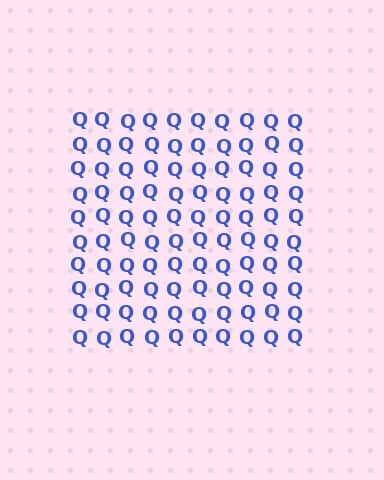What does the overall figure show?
The overall figure shows a square.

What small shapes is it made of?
It is made of small letter Q's.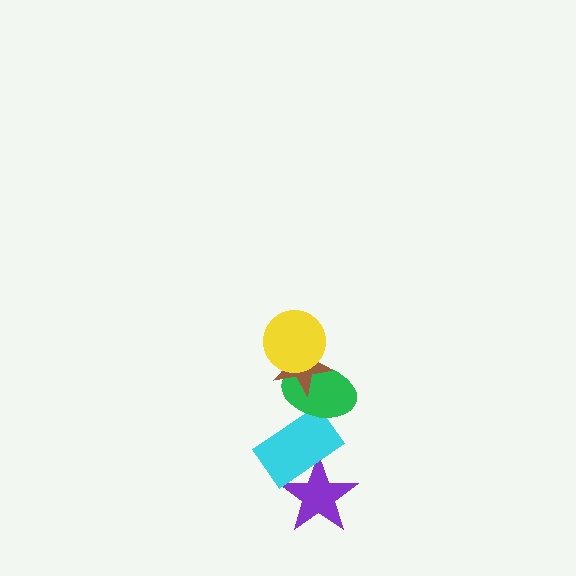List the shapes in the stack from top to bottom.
From top to bottom: the yellow circle, the brown star, the green ellipse, the cyan rectangle, the purple star.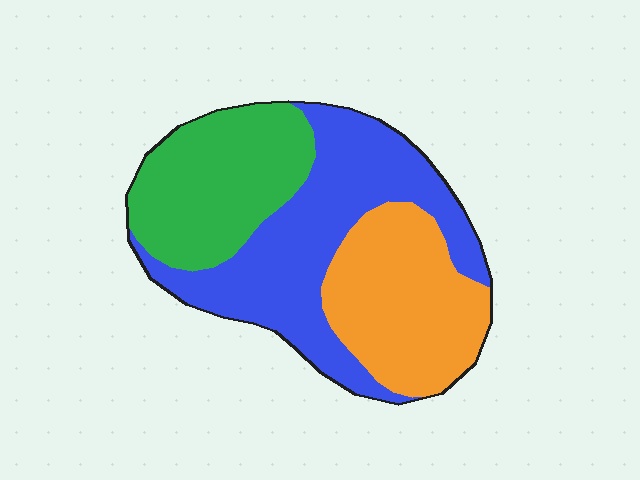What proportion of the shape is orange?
Orange covers around 30% of the shape.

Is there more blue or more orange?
Blue.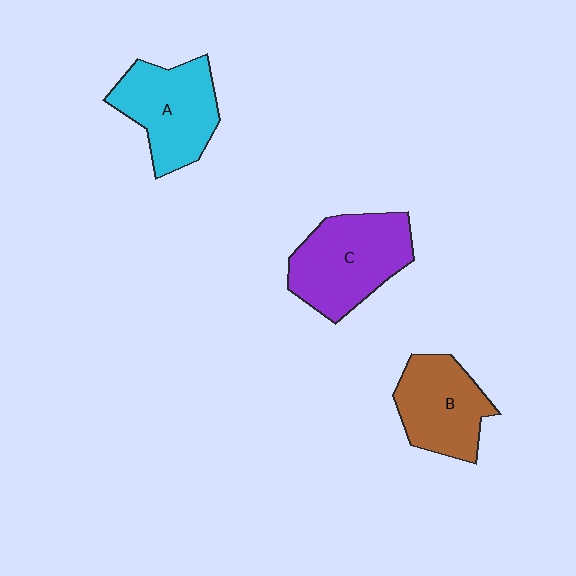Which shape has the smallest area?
Shape B (brown).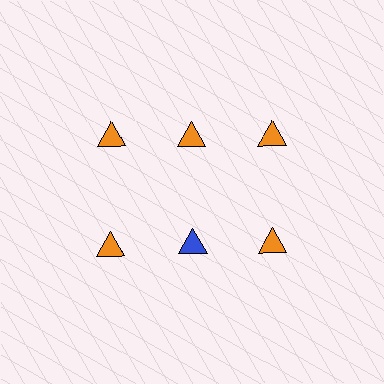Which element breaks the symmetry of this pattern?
The blue triangle in the second row, second from left column breaks the symmetry. All other shapes are orange triangles.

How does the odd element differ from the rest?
It has a different color: blue instead of orange.